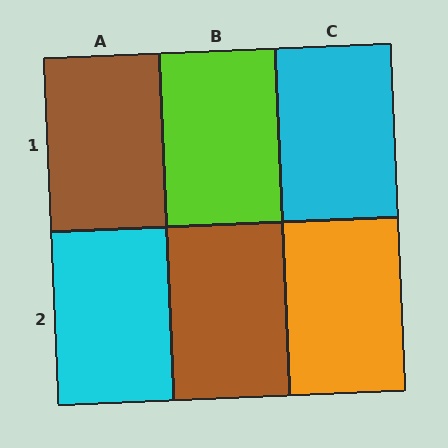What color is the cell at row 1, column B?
Lime.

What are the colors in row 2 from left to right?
Cyan, brown, orange.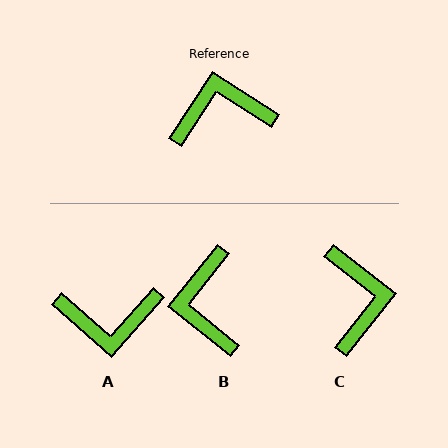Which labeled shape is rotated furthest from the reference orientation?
A, about 172 degrees away.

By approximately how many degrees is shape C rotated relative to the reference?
Approximately 95 degrees clockwise.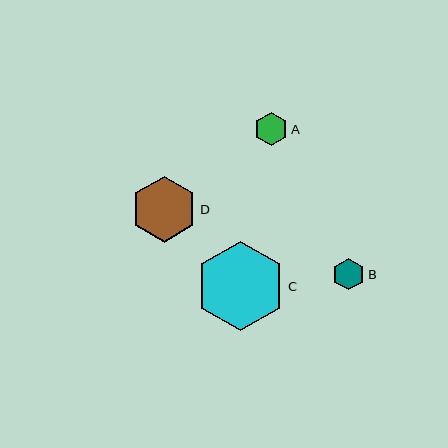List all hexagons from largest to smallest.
From largest to smallest: C, D, A, B.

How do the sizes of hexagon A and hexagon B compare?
Hexagon A and hexagon B are approximately the same size.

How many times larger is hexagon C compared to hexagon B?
Hexagon C is approximately 2.8 times the size of hexagon B.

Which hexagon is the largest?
Hexagon C is the largest with a size of approximately 89 pixels.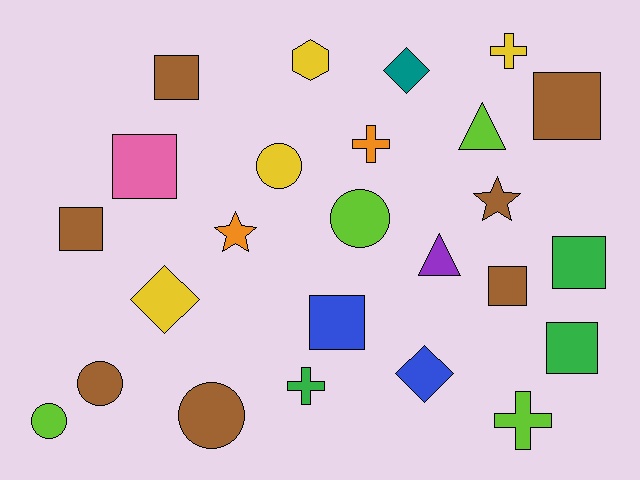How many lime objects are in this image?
There are 4 lime objects.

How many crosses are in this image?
There are 4 crosses.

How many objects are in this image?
There are 25 objects.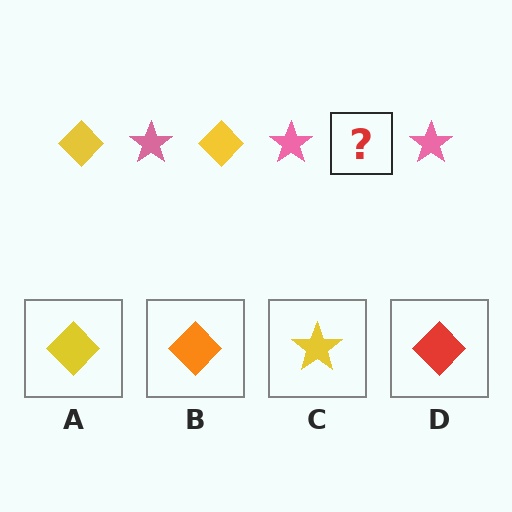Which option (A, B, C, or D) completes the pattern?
A.